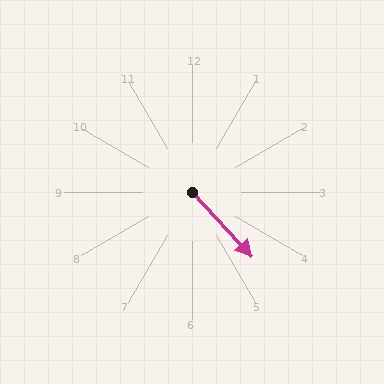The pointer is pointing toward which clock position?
Roughly 5 o'clock.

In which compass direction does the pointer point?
Southeast.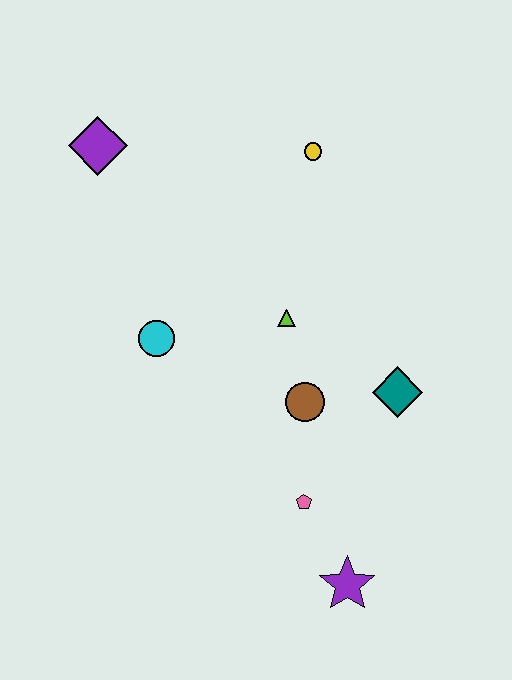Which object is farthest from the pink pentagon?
The purple diamond is farthest from the pink pentagon.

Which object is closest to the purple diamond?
The cyan circle is closest to the purple diamond.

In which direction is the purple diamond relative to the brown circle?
The purple diamond is above the brown circle.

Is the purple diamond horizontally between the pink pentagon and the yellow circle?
No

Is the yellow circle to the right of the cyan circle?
Yes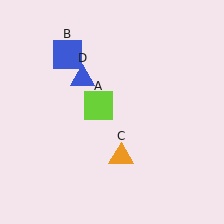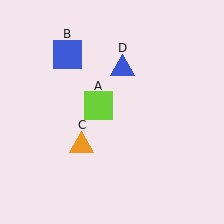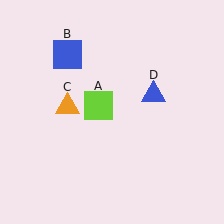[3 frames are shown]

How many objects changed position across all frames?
2 objects changed position: orange triangle (object C), blue triangle (object D).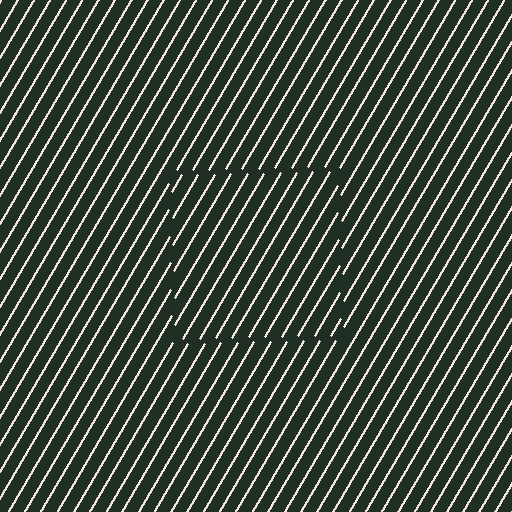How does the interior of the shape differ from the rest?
The interior of the shape contains the same grating, shifted by half a period — the contour is defined by the phase discontinuity where line-ends from the inner and outer gratings abut.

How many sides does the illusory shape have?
4 sides — the line-ends trace a square.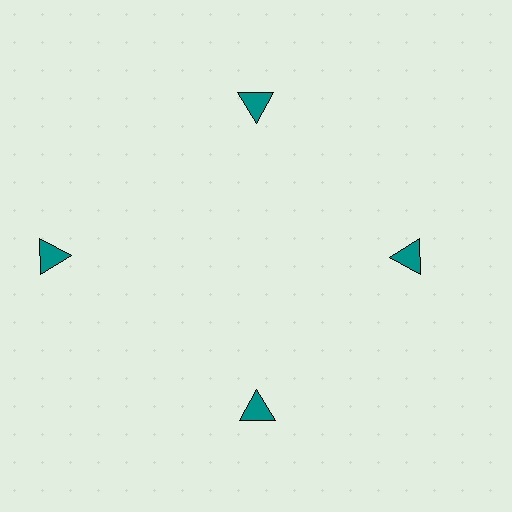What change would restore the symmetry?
The symmetry would be restored by moving it inward, back onto the ring so that all 4 triangles sit at equal angles and equal distance from the center.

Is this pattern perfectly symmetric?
No. The 4 teal triangles are arranged in a ring, but one element near the 9 o'clock position is pushed outward from the center, breaking the 4-fold rotational symmetry.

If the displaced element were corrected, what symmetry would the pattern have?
It would have 4-fold rotational symmetry — the pattern would map onto itself every 90 degrees.